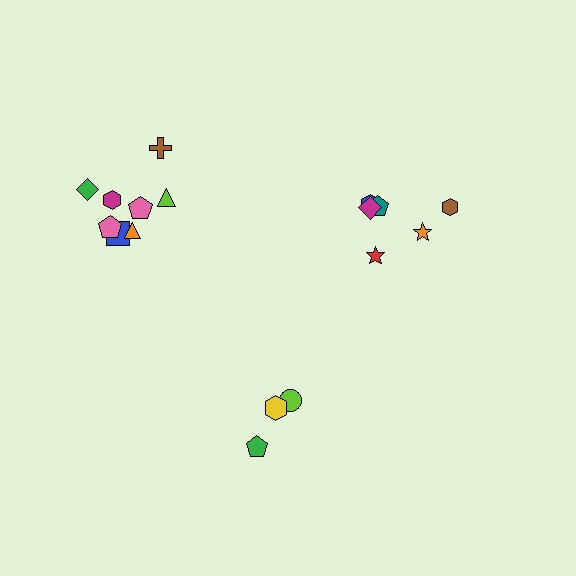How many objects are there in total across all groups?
There are 17 objects.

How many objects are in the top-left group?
There are 8 objects.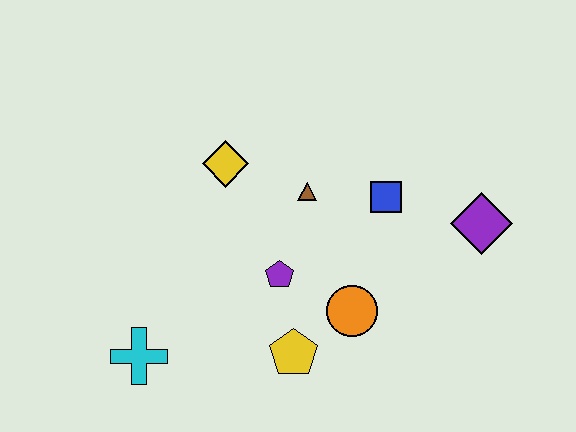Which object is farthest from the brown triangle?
The cyan cross is farthest from the brown triangle.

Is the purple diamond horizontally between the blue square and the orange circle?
No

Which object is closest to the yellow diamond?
The brown triangle is closest to the yellow diamond.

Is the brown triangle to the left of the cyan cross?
No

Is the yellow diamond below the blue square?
No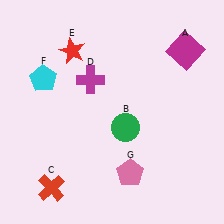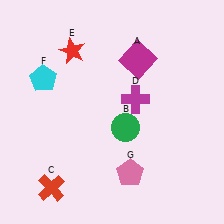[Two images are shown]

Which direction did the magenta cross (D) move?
The magenta cross (D) moved right.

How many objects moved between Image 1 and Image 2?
2 objects moved between the two images.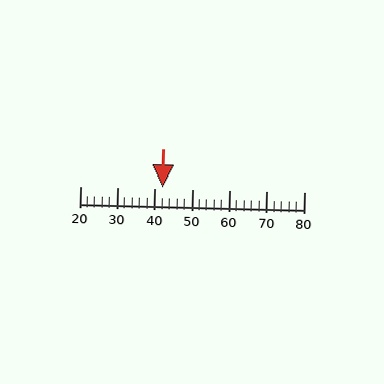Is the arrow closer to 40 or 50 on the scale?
The arrow is closer to 40.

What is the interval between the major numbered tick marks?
The major tick marks are spaced 10 units apart.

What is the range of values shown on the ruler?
The ruler shows values from 20 to 80.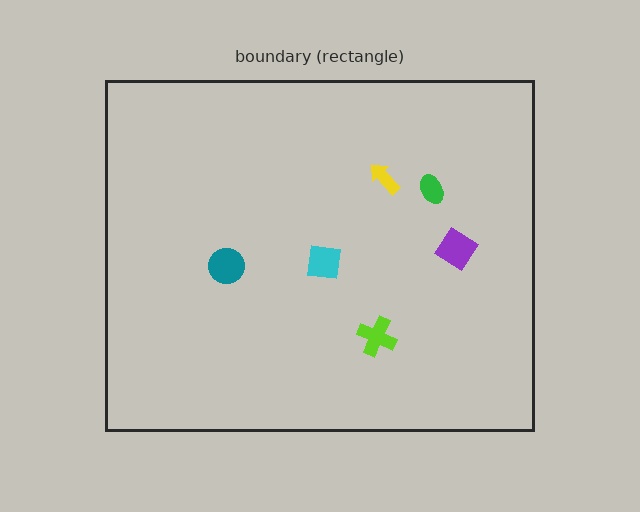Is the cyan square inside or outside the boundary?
Inside.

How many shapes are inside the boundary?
6 inside, 0 outside.